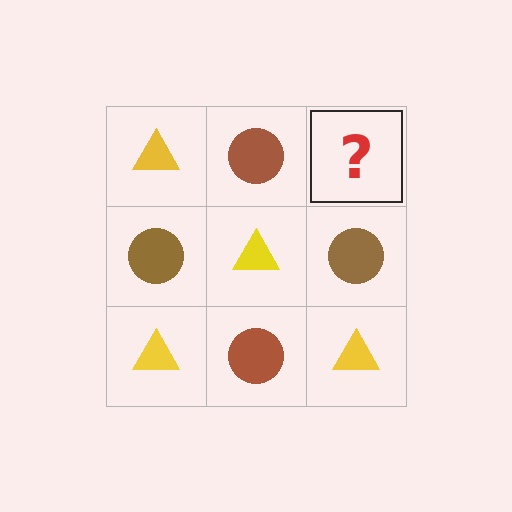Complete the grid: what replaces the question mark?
The question mark should be replaced with a yellow triangle.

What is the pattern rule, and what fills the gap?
The rule is that it alternates yellow triangle and brown circle in a checkerboard pattern. The gap should be filled with a yellow triangle.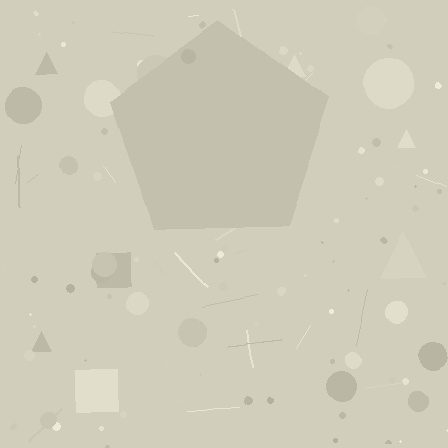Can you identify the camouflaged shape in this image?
The camouflaged shape is a pentagon.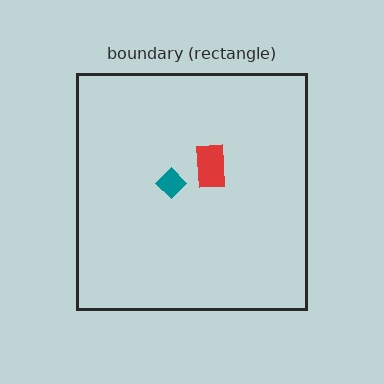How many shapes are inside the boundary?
2 inside, 0 outside.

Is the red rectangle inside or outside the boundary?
Inside.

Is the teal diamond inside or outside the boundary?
Inside.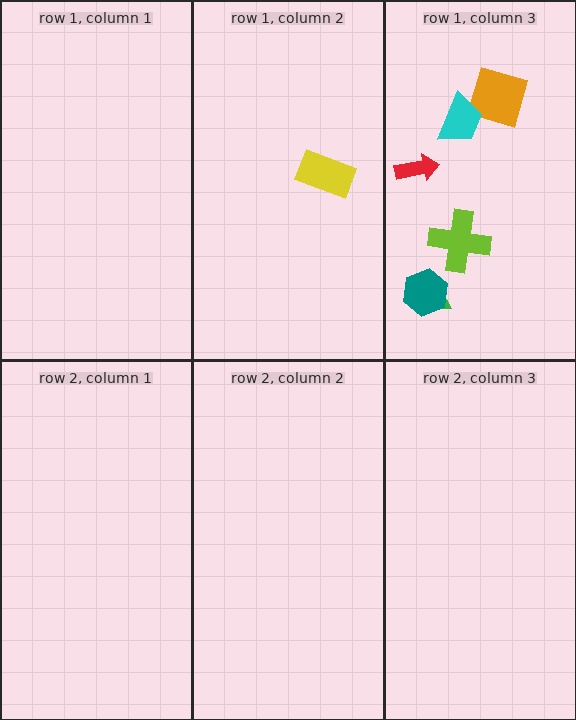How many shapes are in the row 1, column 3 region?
6.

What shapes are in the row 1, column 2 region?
The yellow rectangle.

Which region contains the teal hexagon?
The row 1, column 3 region.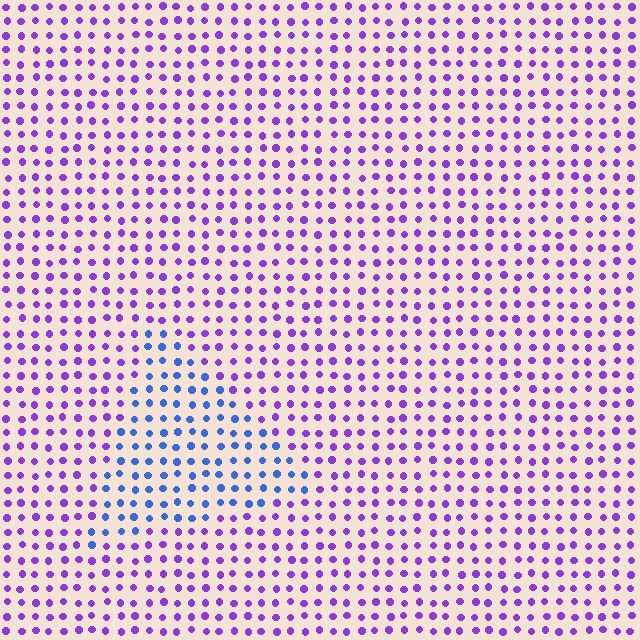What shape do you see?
I see a triangle.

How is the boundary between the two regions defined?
The boundary is defined purely by a slight shift in hue (about 50 degrees). Spacing, size, and orientation are identical on both sides.